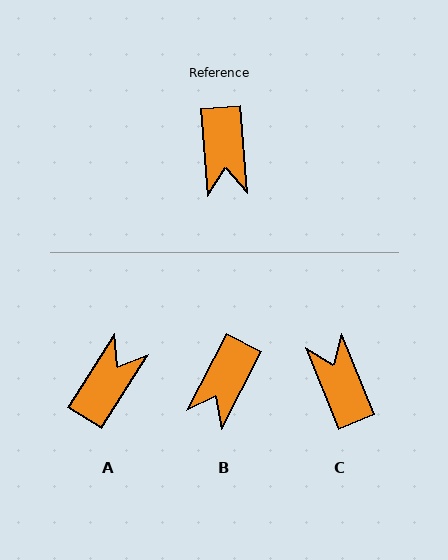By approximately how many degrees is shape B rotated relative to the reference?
Approximately 32 degrees clockwise.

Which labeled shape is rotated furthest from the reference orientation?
C, about 163 degrees away.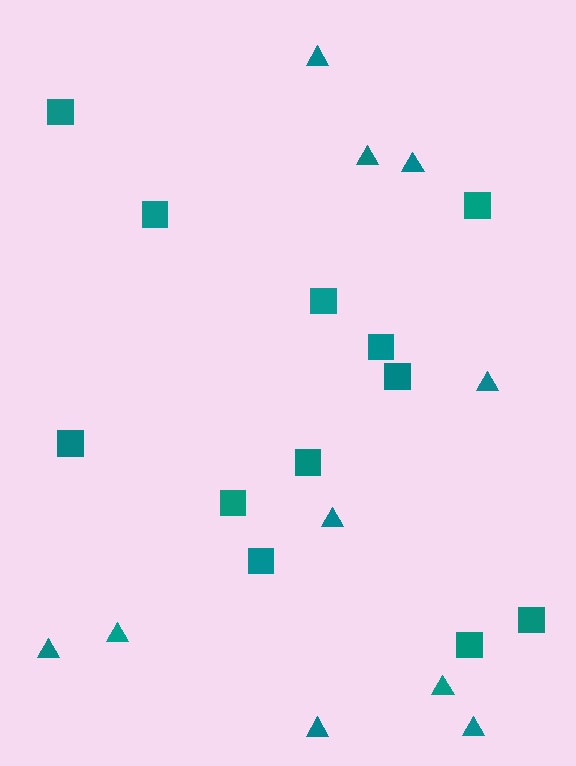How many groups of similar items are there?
There are 2 groups: one group of squares (12) and one group of triangles (10).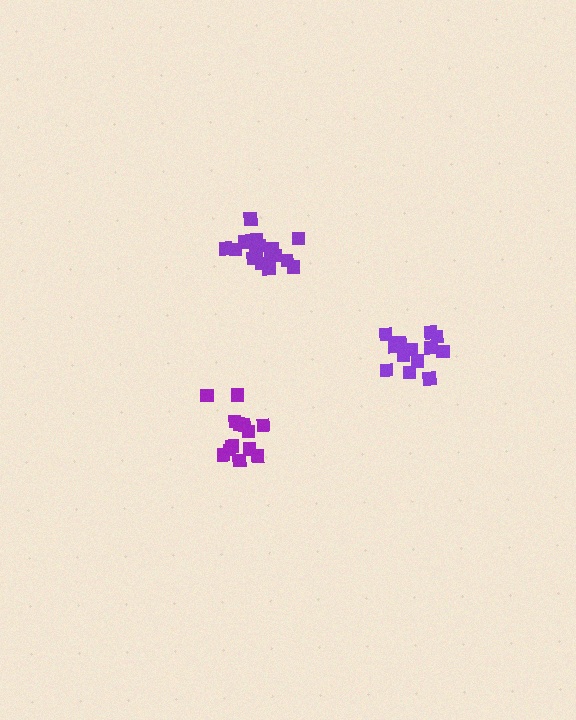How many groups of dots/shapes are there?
There are 3 groups.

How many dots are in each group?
Group 1: 17 dots, Group 2: 13 dots, Group 3: 13 dots (43 total).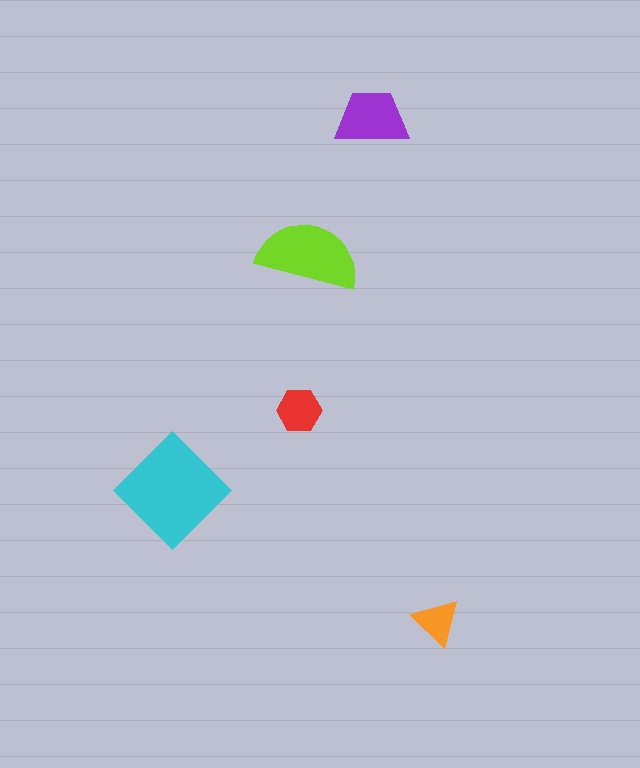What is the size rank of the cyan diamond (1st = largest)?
1st.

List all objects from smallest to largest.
The orange triangle, the red hexagon, the purple trapezoid, the lime semicircle, the cyan diamond.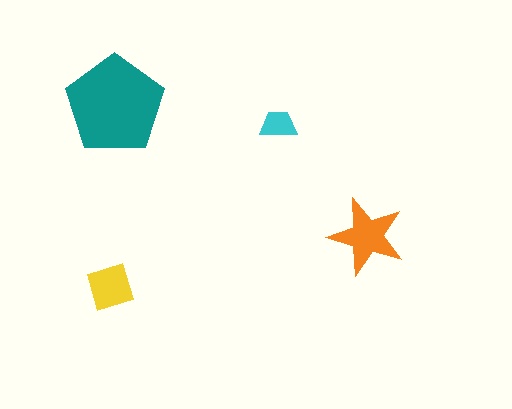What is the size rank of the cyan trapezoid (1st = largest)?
4th.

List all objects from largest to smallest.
The teal pentagon, the orange star, the yellow diamond, the cyan trapezoid.